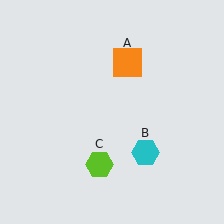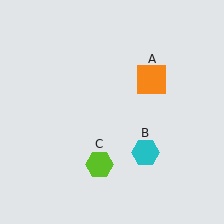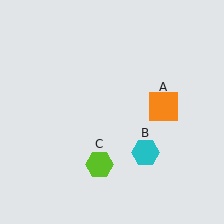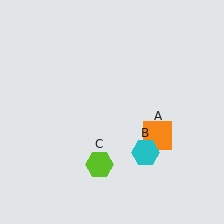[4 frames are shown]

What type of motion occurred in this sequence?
The orange square (object A) rotated clockwise around the center of the scene.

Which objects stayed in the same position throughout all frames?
Cyan hexagon (object B) and lime hexagon (object C) remained stationary.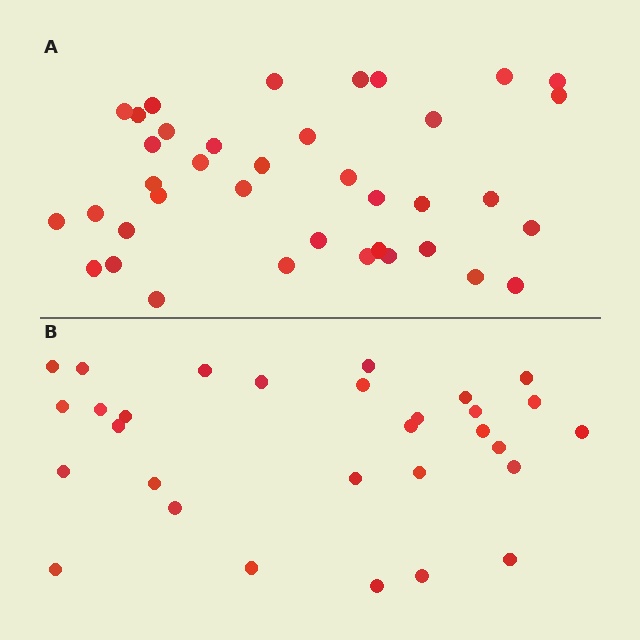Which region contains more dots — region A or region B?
Region A (the top region) has more dots.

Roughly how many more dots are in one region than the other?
Region A has roughly 8 or so more dots than region B.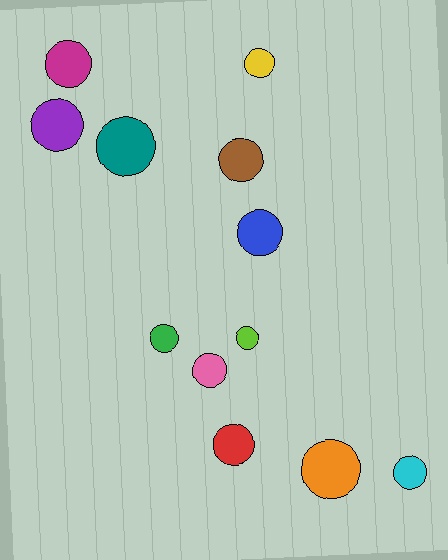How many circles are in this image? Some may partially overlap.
There are 12 circles.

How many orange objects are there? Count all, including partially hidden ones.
There is 1 orange object.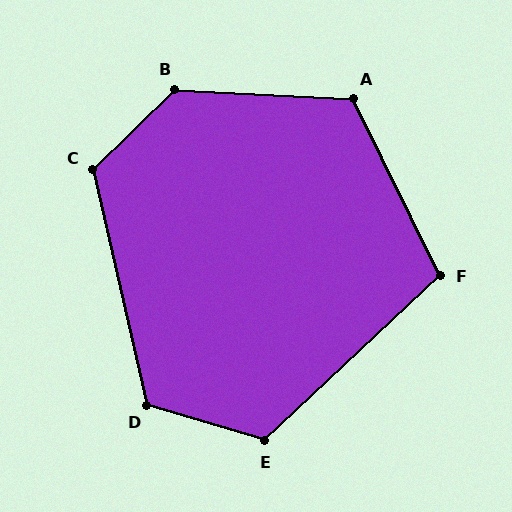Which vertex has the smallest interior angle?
F, at approximately 107 degrees.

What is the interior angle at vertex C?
Approximately 121 degrees (obtuse).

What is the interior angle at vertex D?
Approximately 120 degrees (obtuse).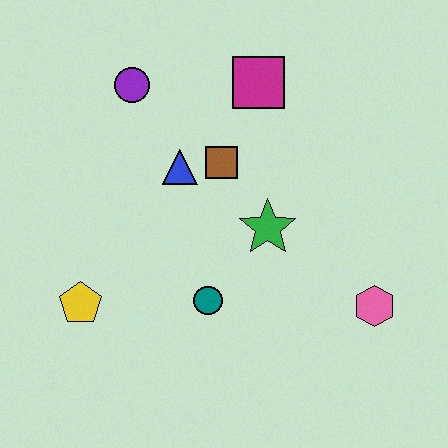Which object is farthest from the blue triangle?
The pink hexagon is farthest from the blue triangle.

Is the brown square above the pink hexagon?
Yes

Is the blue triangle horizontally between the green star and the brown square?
No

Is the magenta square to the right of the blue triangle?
Yes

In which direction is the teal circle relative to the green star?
The teal circle is below the green star.